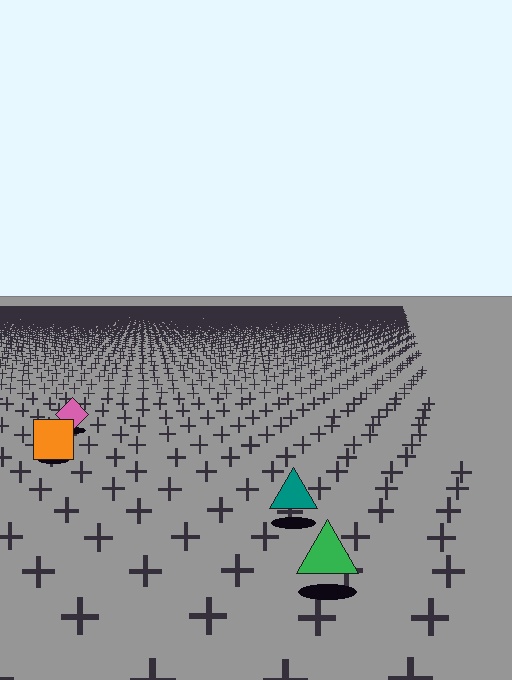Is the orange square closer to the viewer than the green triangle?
No. The green triangle is closer — you can tell from the texture gradient: the ground texture is coarser near it.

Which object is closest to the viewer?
The green triangle is closest. The texture marks near it are larger and more spread out.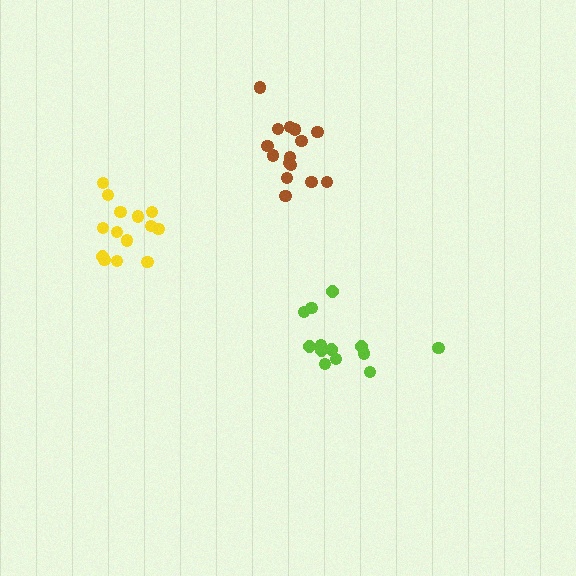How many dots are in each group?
Group 1: 13 dots, Group 2: 14 dots, Group 3: 15 dots (42 total).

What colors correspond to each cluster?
The clusters are colored: lime, yellow, brown.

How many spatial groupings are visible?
There are 3 spatial groupings.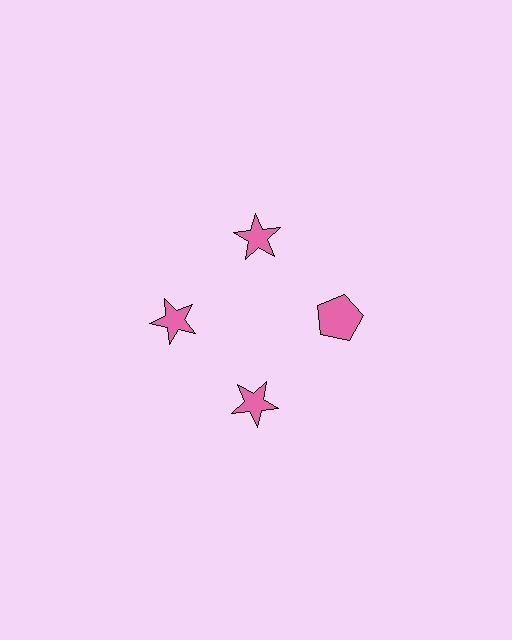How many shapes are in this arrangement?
There are 4 shapes arranged in a ring pattern.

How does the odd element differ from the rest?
It has a different shape: pentagon instead of star.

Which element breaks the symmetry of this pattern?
The pink pentagon at roughly the 3 o'clock position breaks the symmetry. All other shapes are pink stars.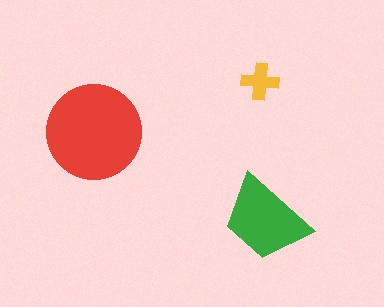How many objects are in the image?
There are 3 objects in the image.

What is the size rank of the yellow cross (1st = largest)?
3rd.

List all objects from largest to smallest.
The red circle, the green trapezoid, the yellow cross.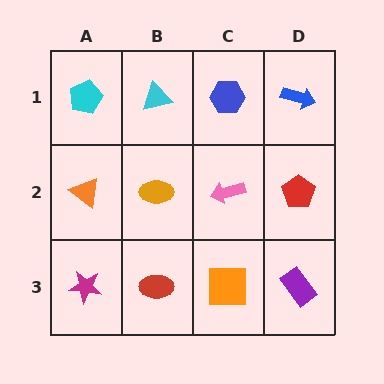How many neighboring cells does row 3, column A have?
2.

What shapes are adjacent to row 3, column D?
A red pentagon (row 2, column D), an orange square (row 3, column C).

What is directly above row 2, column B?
A cyan triangle.